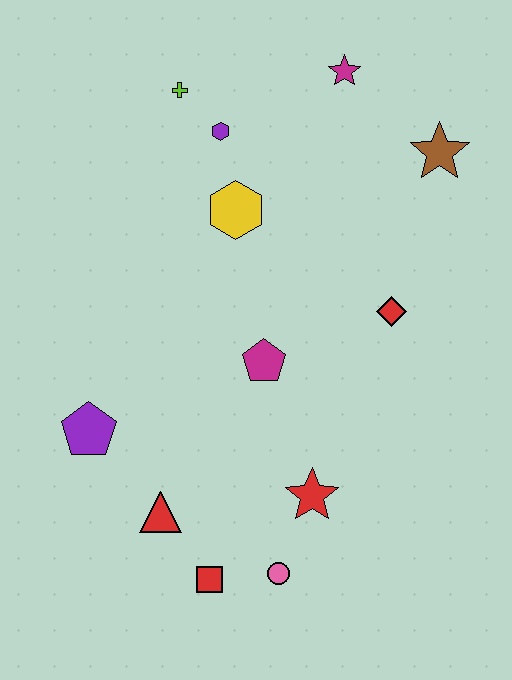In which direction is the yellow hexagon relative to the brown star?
The yellow hexagon is to the left of the brown star.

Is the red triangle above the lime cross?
No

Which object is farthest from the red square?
The magenta star is farthest from the red square.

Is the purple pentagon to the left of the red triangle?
Yes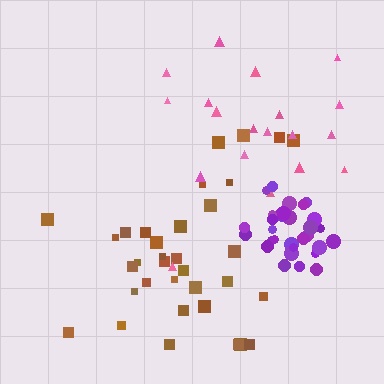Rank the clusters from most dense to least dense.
purple, brown, pink.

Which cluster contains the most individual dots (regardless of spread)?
Brown (35).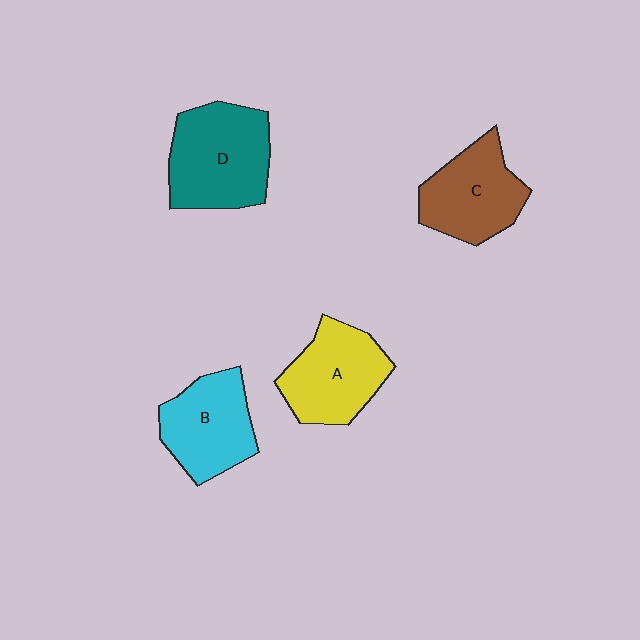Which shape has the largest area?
Shape D (teal).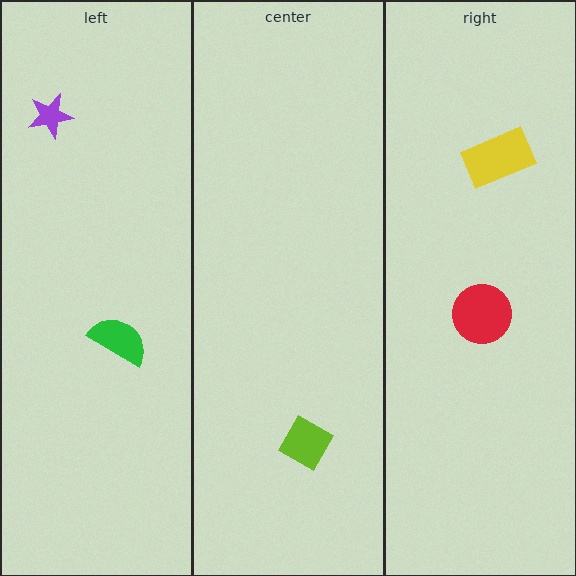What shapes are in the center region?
The lime diamond.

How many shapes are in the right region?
2.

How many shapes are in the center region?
1.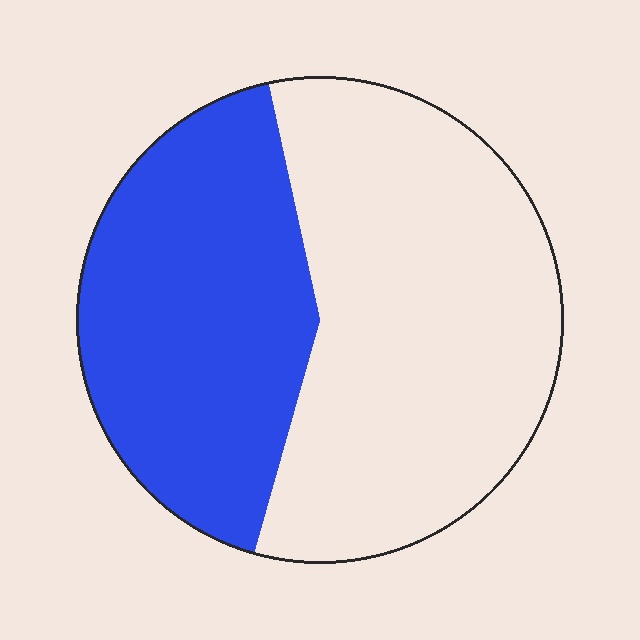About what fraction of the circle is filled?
About two fifths (2/5).